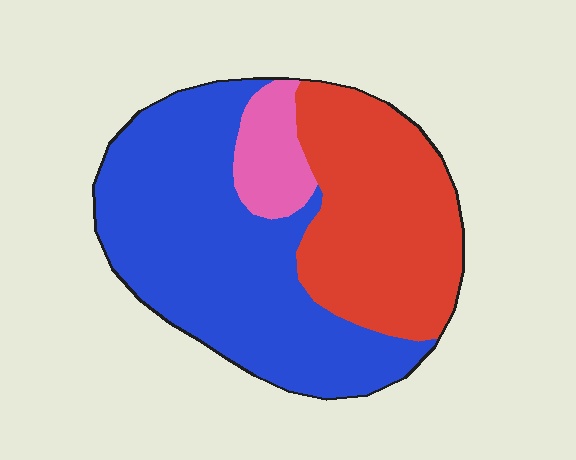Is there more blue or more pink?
Blue.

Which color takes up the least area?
Pink, at roughly 10%.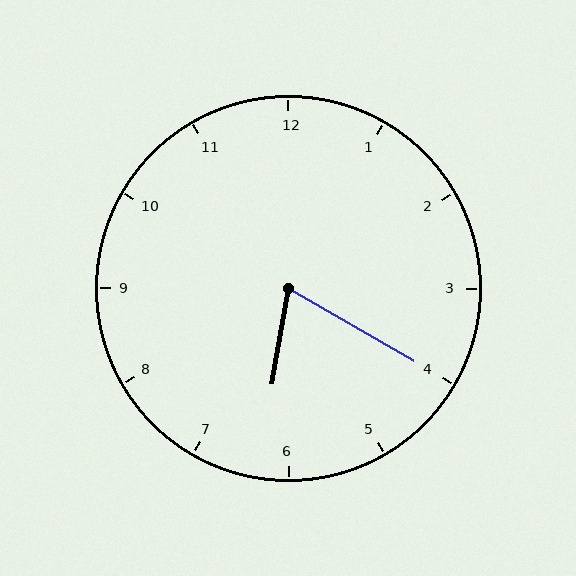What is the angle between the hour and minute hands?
Approximately 70 degrees.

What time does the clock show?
6:20.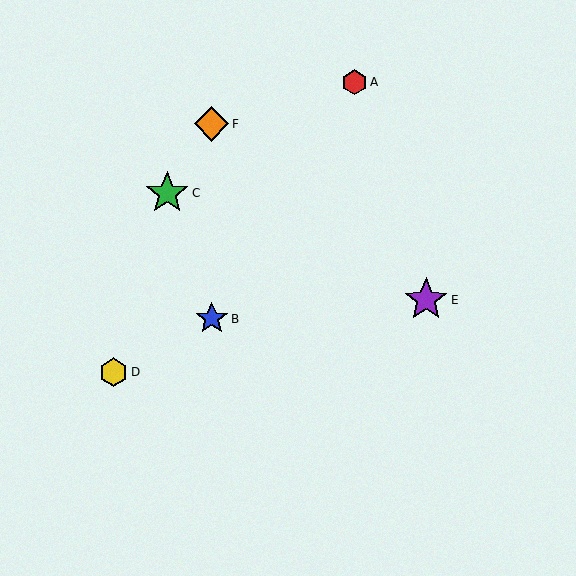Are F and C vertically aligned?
No, F is at x≈212 and C is at x≈167.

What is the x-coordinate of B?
Object B is at x≈212.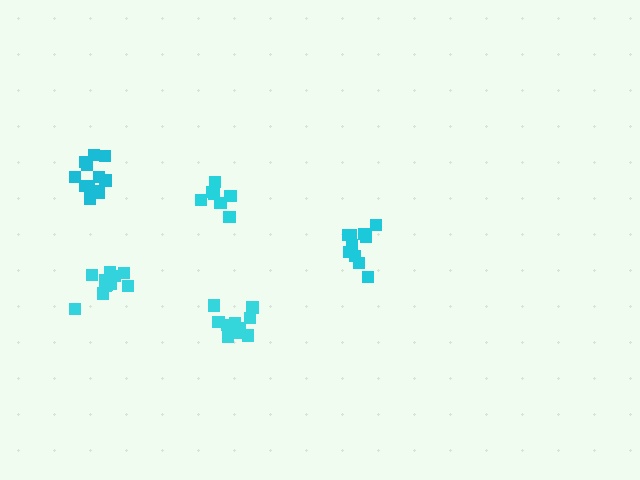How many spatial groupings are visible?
There are 5 spatial groupings.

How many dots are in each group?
Group 1: 8 dots, Group 2: 10 dots, Group 3: 12 dots, Group 4: 12 dots, Group 5: 10 dots (52 total).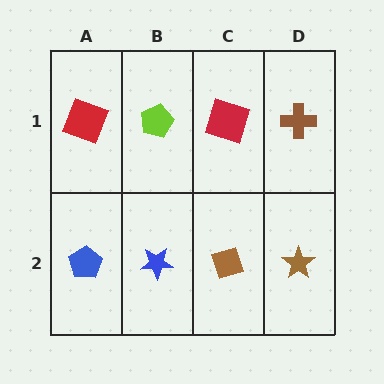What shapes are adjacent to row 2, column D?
A brown cross (row 1, column D), a brown diamond (row 2, column C).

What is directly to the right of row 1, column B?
A red square.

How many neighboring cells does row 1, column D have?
2.